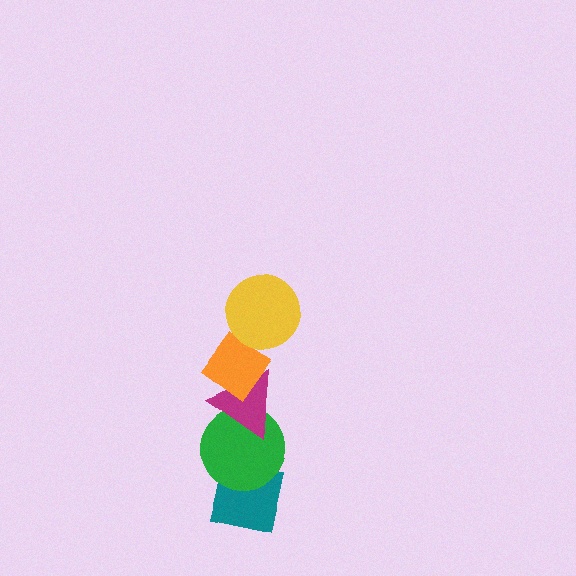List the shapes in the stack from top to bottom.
From top to bottom: the yellow circle, the orange diamond, the magenta triangle, the green circle, the teal square.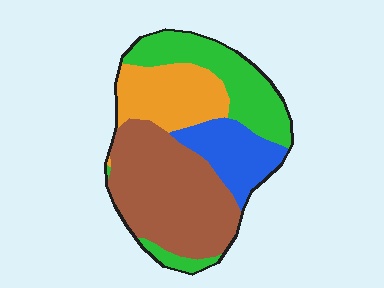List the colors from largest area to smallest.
From largest to smallest: brown, green, orange, blue.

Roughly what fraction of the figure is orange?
Orange covers 20% of the figure.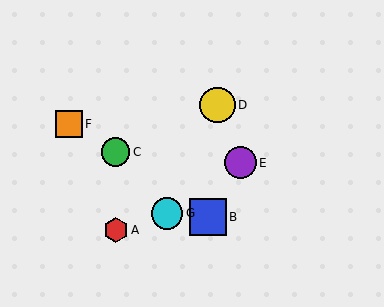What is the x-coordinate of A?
Object A is at x≈116.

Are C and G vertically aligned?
No, C is at x≈116 and G is at x≈167.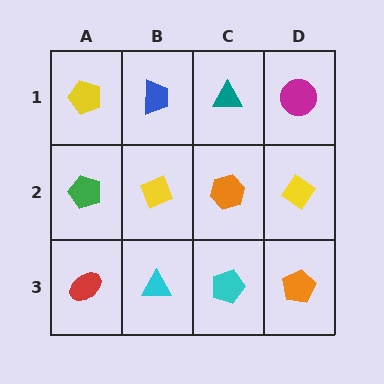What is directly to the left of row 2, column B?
A green pentagon.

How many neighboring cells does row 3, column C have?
3.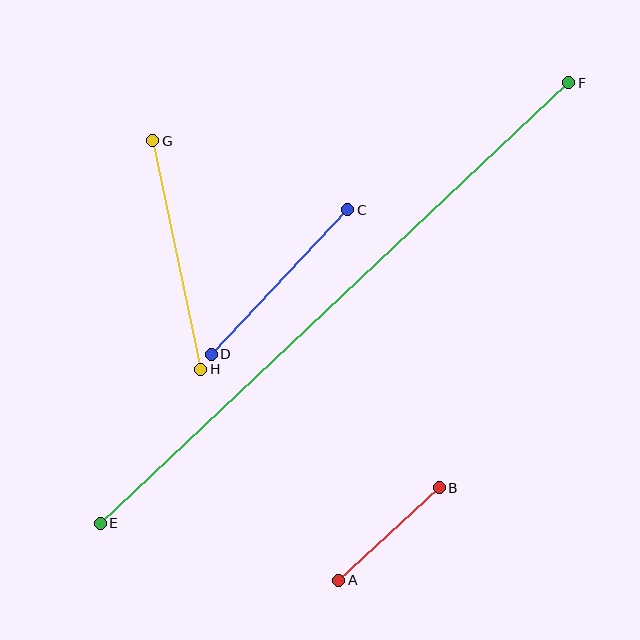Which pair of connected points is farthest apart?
Points E and F are farthest apart.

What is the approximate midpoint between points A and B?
The midpoint is at approximately (389, 534) pixels.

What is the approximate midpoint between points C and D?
The midpoint is at approximately (279, 282) pixels.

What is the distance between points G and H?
The distance is approximately 233 pixels.